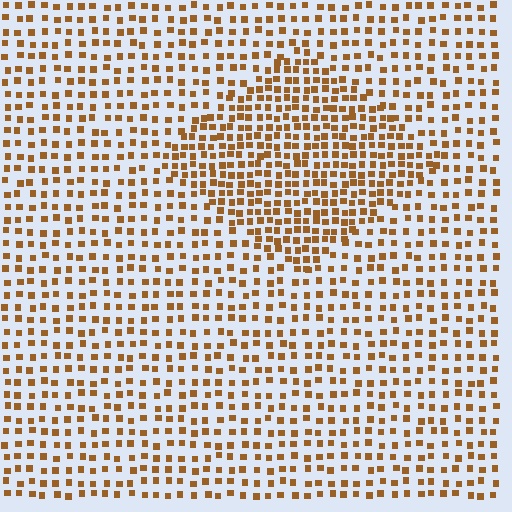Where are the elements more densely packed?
The elements are more densely packed inside the diamond boundary.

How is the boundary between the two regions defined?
The boundary is defined by a change in element density (approximately 1.8x ratio). All elements are the same color, size, and shape.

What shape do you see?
I see a diamond.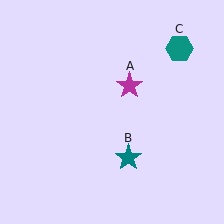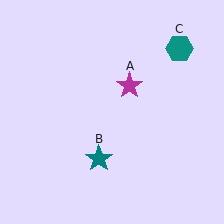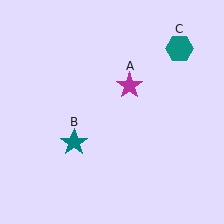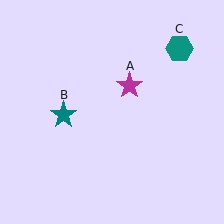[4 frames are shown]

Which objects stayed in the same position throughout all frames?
Magenta star (object A) and teal hexagon (object C) remained stationary.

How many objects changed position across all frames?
1 object changed position: teal star (object B).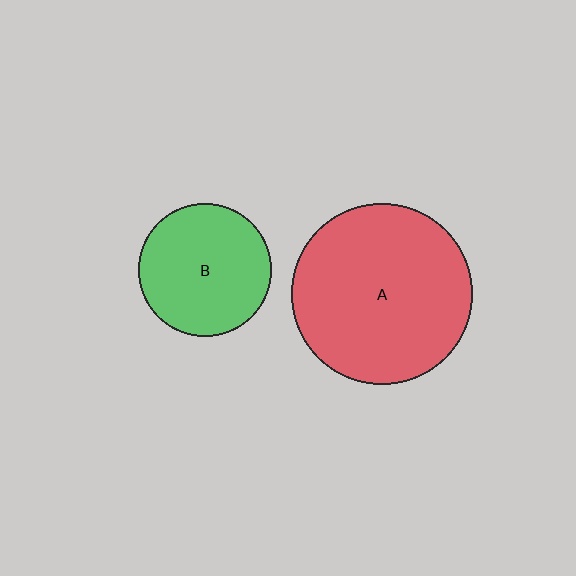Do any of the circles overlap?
No, none of the circles overlap.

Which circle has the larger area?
Circle A (red).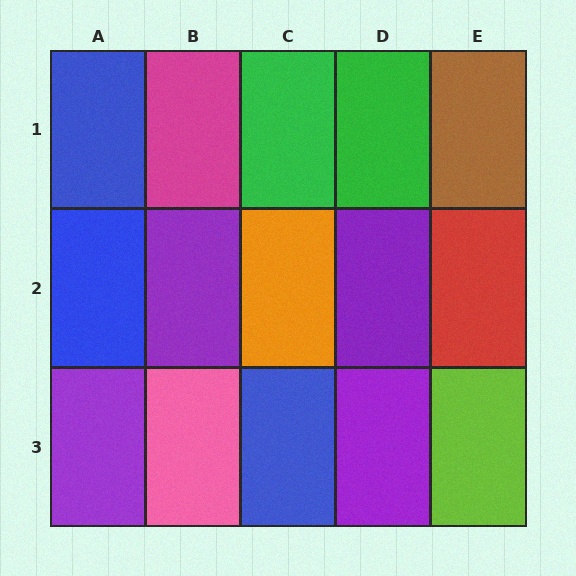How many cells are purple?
4 cells are purple.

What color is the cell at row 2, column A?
Blue.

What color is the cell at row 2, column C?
Orange.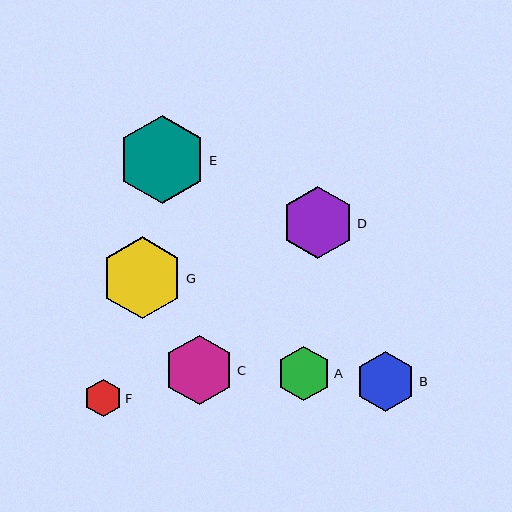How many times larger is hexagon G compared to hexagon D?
Hexagon G is approximately 1.1 times the size of hexagon D.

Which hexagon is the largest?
Hexagon E is the largest with a size of approximately 88 pixels.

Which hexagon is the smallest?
Hexagon F is the smallest with a size of approximately 38 pixels.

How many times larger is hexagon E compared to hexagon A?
Hexagon E is approximately 1.6 times the size of hexagon A.